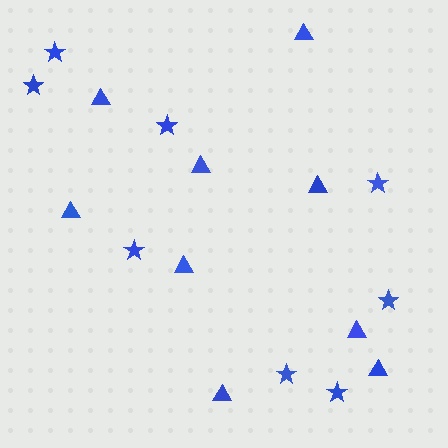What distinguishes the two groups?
There are 2 groups: one group of triangles (9) and one group of stars (8).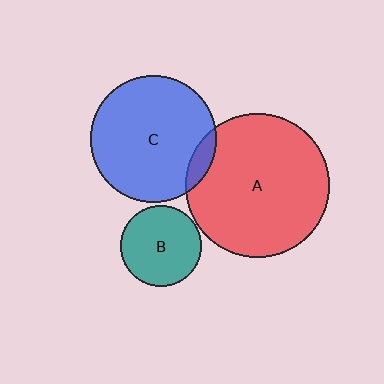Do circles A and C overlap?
Yes.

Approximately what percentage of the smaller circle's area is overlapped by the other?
Approximately 10%.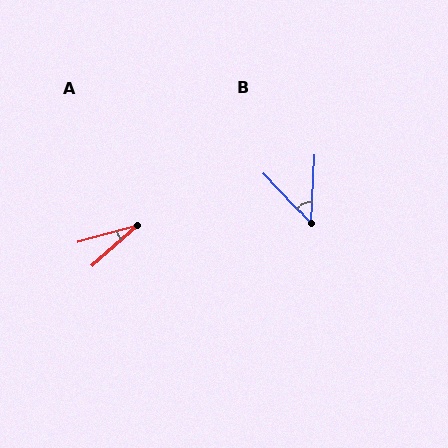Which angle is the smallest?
A, at approximately 27 degrees.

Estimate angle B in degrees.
Approximately 46 degrees.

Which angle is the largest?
B, at approximately 46 degrees.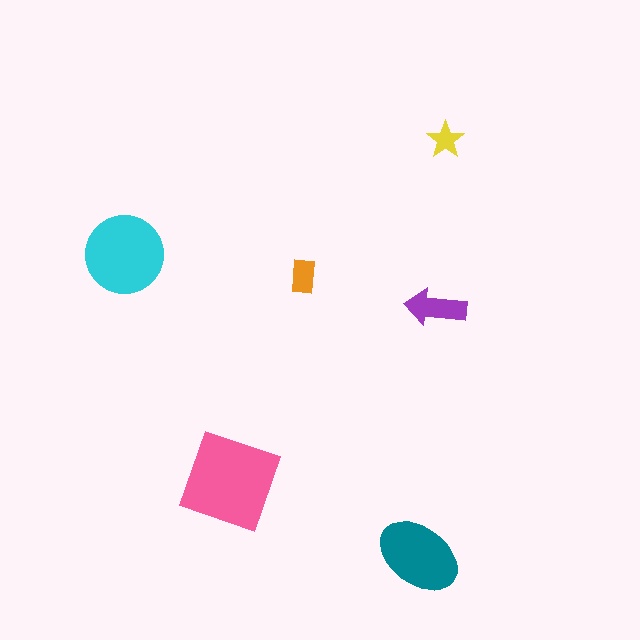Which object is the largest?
The pink square.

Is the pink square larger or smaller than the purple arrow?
Larger.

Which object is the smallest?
The yellow star.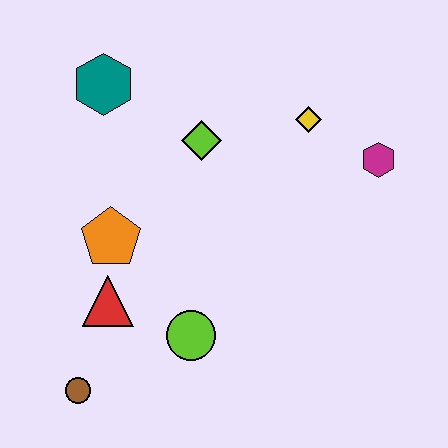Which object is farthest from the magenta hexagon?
The brown circle is farthest from the magenta hexagon.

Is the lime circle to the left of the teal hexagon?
No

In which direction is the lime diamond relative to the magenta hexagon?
The lime diamond is to the left of the magenta hexagon.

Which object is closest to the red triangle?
The orange pentagon is closest to the red triangle.